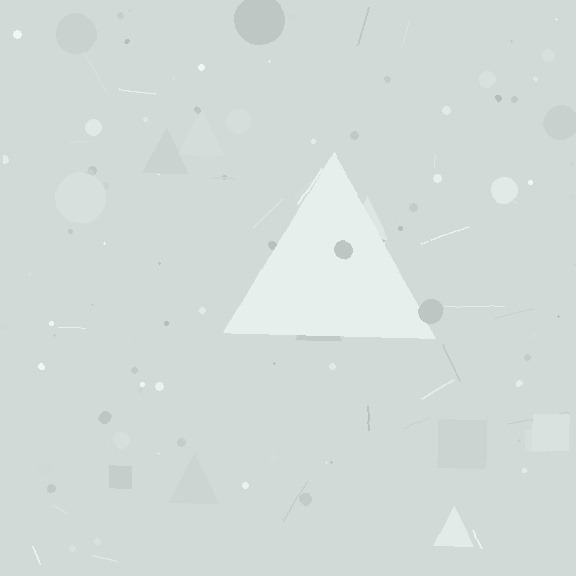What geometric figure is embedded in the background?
A triangle is embedded in the background.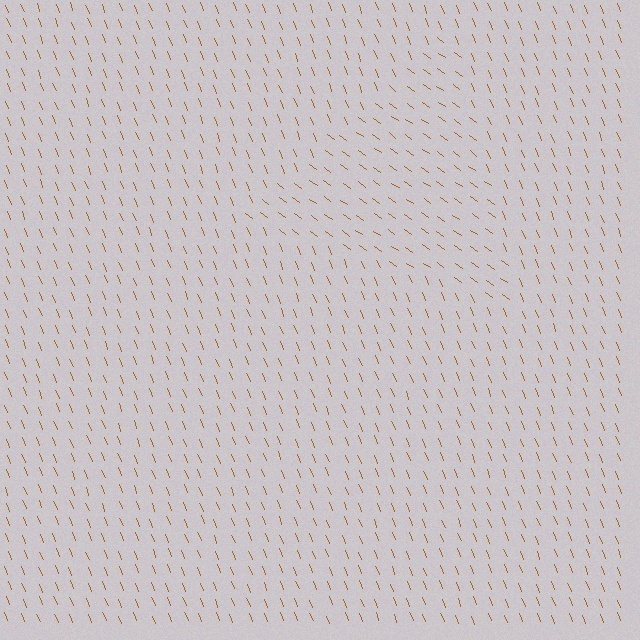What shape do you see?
I see a triangle.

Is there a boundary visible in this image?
Yes, there is a texture boundary formed by a change in line orientation.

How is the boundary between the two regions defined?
The boundary is defined purely by a change in line orientation (approximately 33 degrees difference). All lines are the same color and thickness.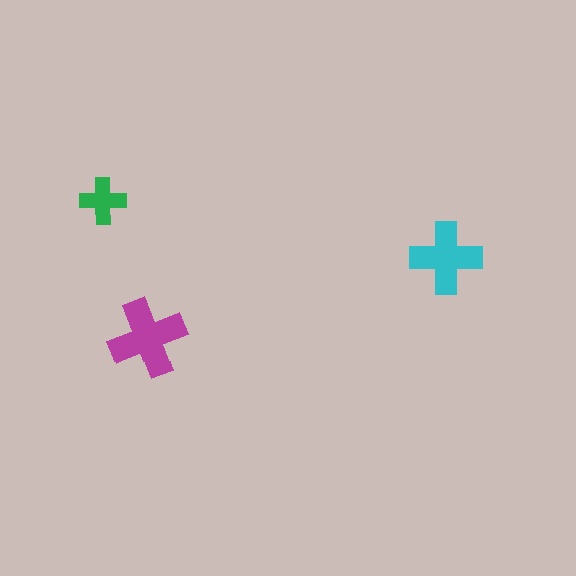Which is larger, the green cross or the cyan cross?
The cyan one.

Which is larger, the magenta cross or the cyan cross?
The magenta one.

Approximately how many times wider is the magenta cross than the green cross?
About 1.5 times wider.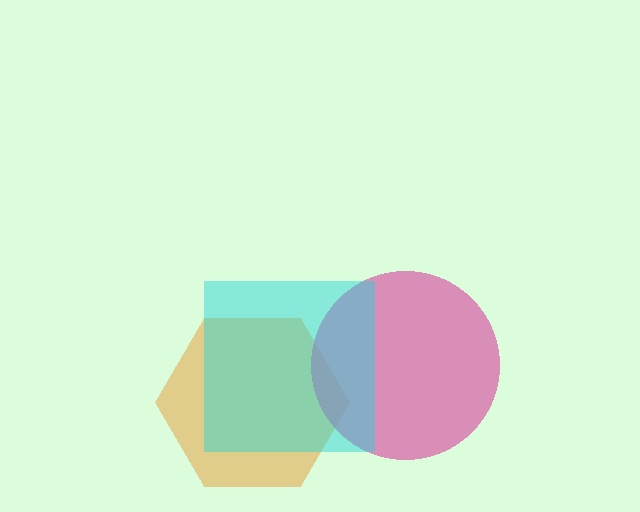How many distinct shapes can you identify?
There are 3 distinct shapes: an orange hexagon, a pink circle, a cyan square.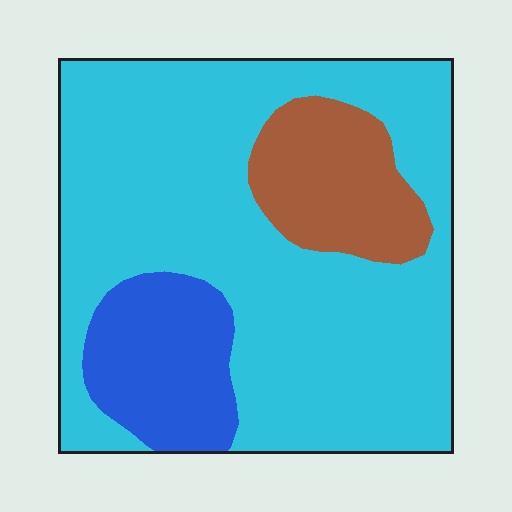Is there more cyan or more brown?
Cyan.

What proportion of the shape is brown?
Brown covers around 15% of the shape.